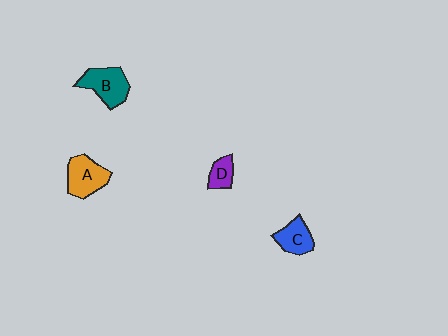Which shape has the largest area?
Shape B (teal).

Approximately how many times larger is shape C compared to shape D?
Approximately 1.5 times.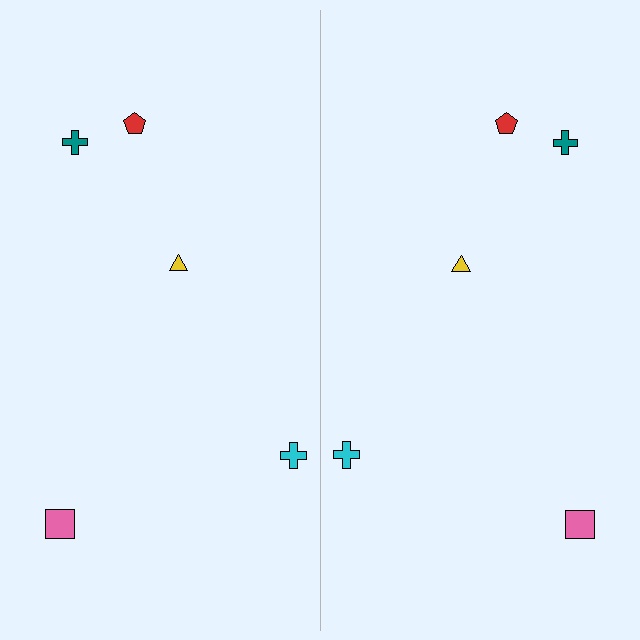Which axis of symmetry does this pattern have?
The pattern has a vertical axis of symmetry running through the center of the image.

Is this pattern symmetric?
Yes, this pattern has bilateral (reflection) symmetry.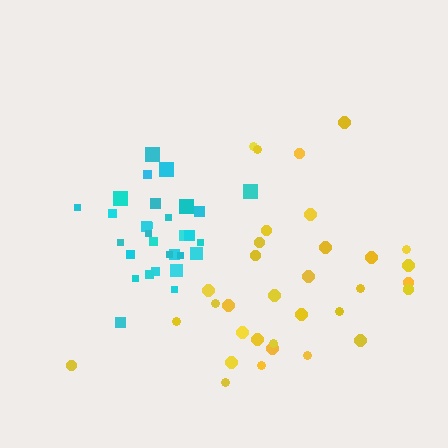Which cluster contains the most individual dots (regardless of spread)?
Yellow (33).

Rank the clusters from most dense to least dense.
cyan, yellow.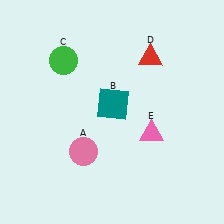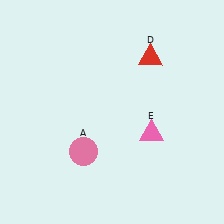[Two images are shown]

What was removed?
The teal square (B), the green circle (C) were removed in Image 2.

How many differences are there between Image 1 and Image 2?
There are 2 differences between the two images.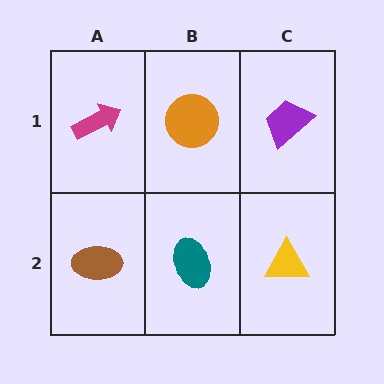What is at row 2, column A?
A brown ellipse.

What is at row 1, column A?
A magenta arrow.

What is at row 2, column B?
A teal ellipse.